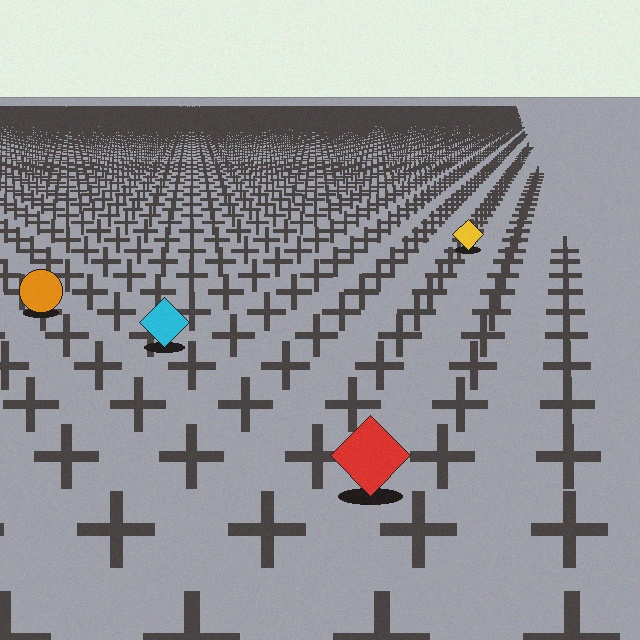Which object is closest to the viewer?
The red diamond is closest. The texture marks near it are larger and more spread out.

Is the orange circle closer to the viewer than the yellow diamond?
Yes. The orange circle is closer — you can tell from the texture gradient: the ground texture is coarser near it.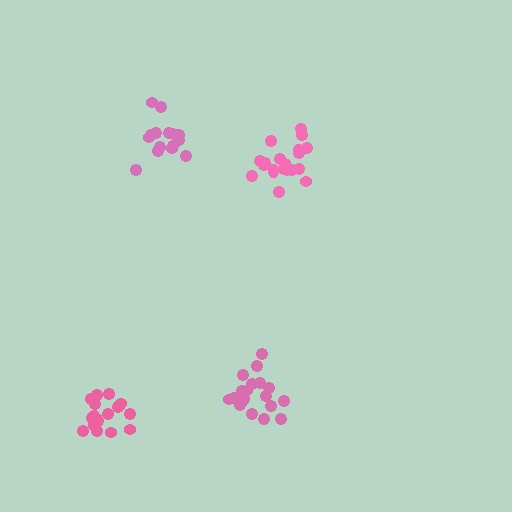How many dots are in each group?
Group 1: 16 dots, Group 2: 20 dots, Group 3: 20 dots, Group 4: 19 dots (75 total).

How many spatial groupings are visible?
There are 4 spatial groupings.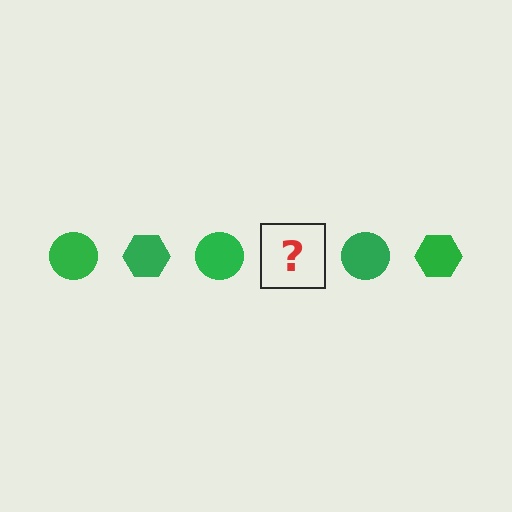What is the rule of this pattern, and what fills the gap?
The rule is that the pattern cycles through circle, hexagon shapes in green. The gap should be filled with a green hexagon.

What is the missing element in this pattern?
The missing element is a green hexagon.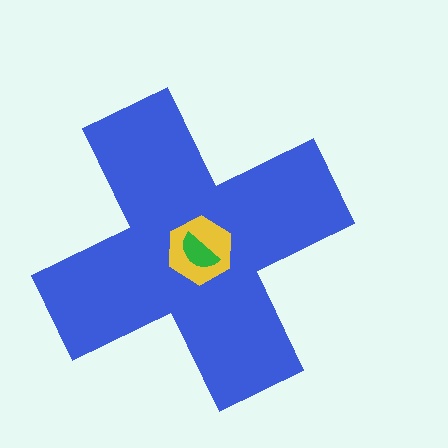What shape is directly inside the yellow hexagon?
The green semicircle.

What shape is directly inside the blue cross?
The yellow hexagon.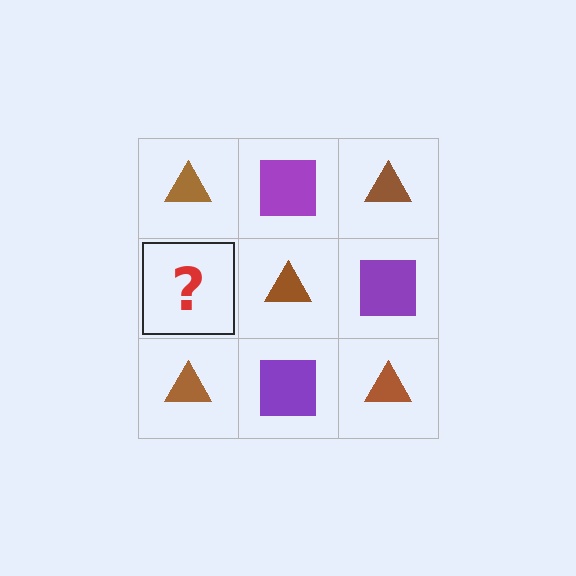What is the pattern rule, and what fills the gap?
The rule is that it alternates brown triangle and purple square in a checkerboard pattern. The gap should be filled with a purple square.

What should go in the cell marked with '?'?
The missing cell should contain a purple square.